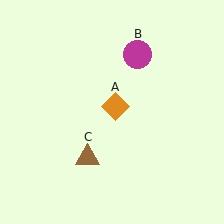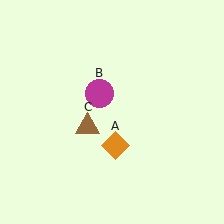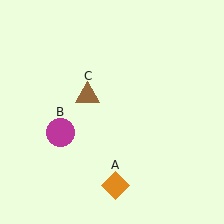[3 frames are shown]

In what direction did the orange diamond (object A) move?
The orange diamond (object A) moved down.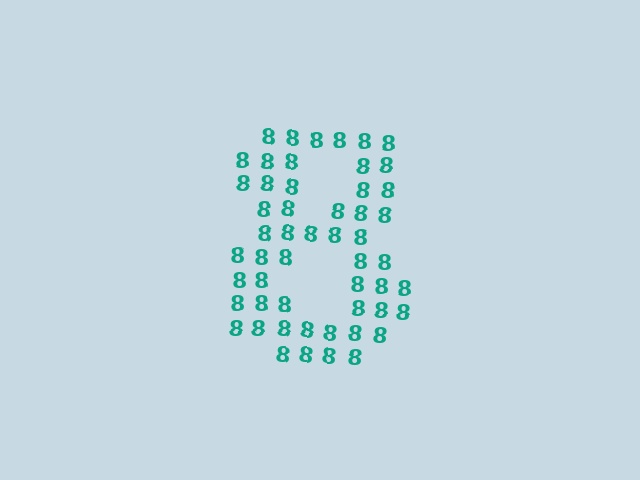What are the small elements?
The small elements are digit 8's.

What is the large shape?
The large shape is the digit 8.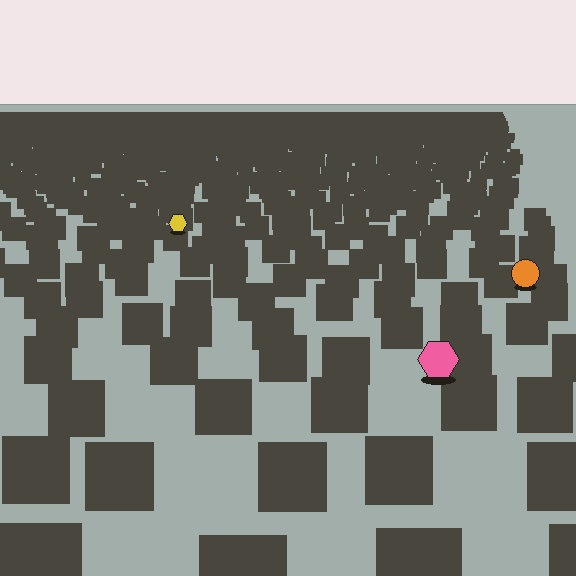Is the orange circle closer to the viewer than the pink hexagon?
No. The pink hexagon is closer — you can tell from the texture gradient: the ground texture is coarser near it.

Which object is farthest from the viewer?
The yellow hexagon is farthest from the viewer. It appears smaller and the ground texture around it is denser.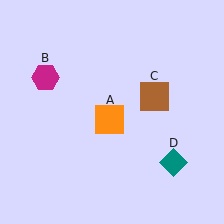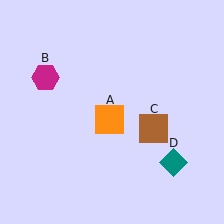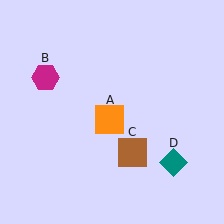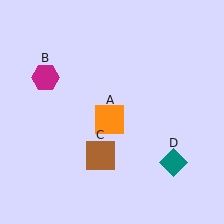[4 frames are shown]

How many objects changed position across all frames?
1 object changed position: brown square (object C).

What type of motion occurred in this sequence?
The brown square (object C) rotated clockwise around the center of the scene.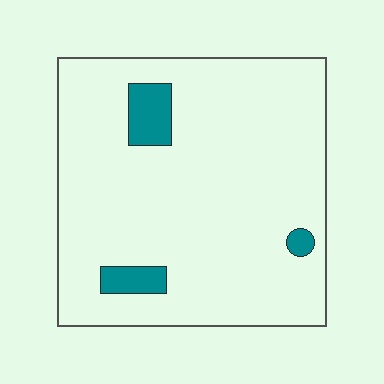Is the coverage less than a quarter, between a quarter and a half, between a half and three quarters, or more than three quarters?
Less than a quarter.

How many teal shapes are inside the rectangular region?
3.